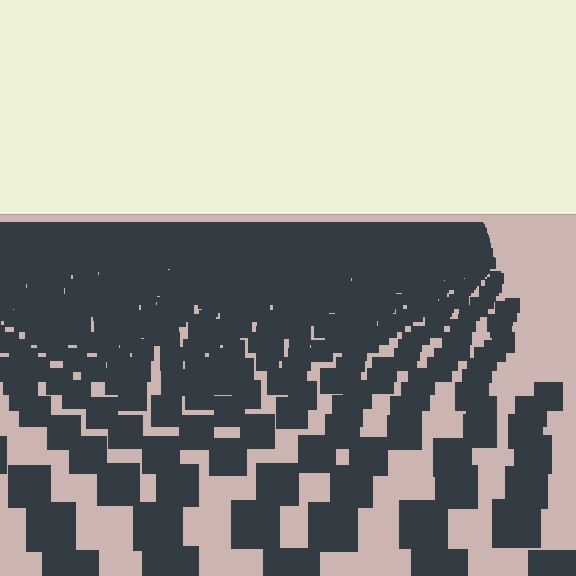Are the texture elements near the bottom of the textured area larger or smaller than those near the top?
Larger. Near the bottom, elements are closer to the viewer and appear at a bigger on-screen size.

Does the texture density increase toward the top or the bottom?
Density increases toward the top.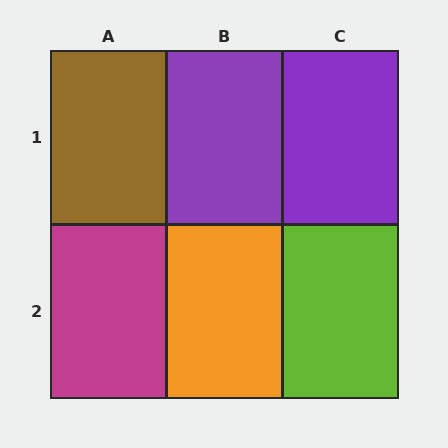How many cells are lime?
1 cell is lime.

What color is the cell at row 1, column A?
Brown.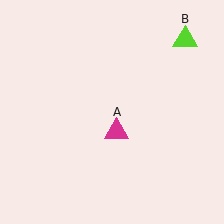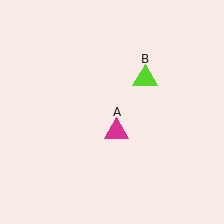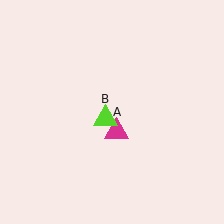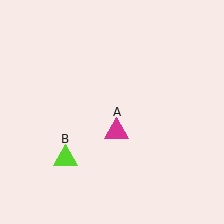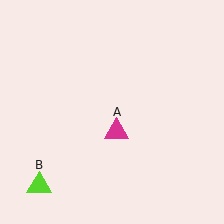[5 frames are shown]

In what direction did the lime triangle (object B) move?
The lime triangle (object B) moved down and to the left.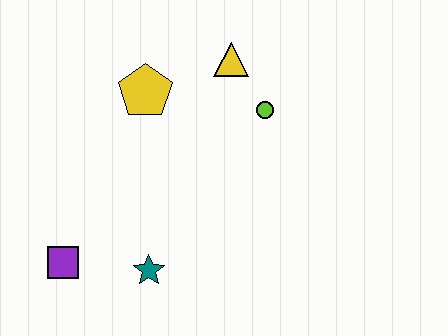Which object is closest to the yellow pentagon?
The yellow triangle is closest to the yellow pentagon.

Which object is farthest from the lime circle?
The purple square is farthest from the lime circle.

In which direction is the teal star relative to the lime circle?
The teal star is below the lime circle.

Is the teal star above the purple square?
No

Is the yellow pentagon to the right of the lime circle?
No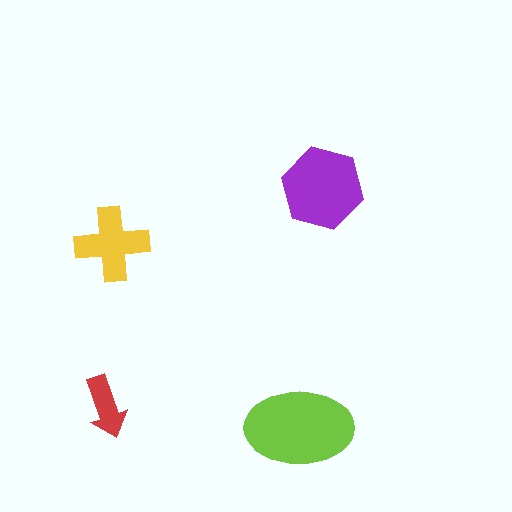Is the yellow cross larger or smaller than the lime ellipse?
Smaller.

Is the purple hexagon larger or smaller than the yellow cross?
Larger.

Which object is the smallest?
The red arrow.